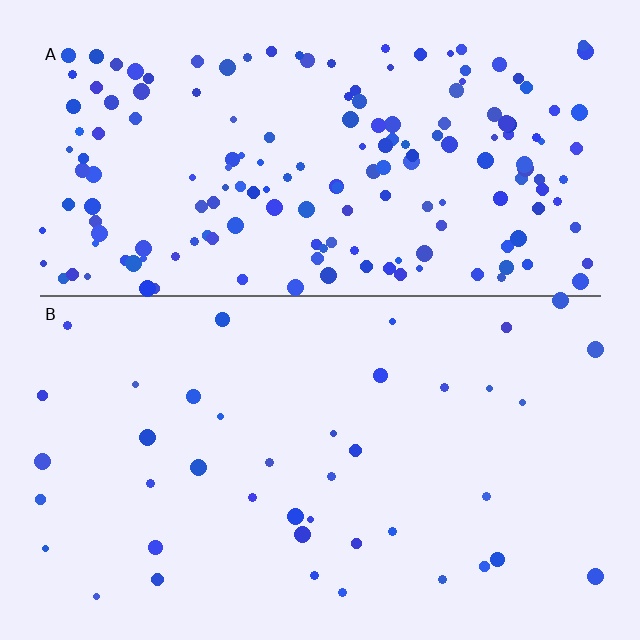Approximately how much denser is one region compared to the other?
Approximately 4.4× — region A over region B.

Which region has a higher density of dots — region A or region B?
A (the top).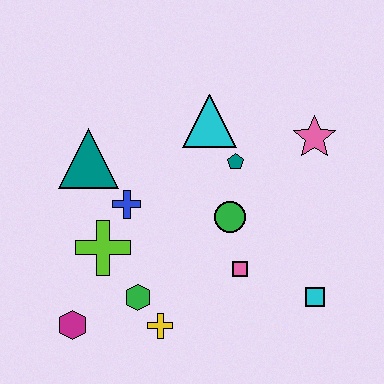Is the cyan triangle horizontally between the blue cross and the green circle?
Yes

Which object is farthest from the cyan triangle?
The magenta hexagon is farthest from the cyan triangle.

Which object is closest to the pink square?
The green circle is closest to the pink square.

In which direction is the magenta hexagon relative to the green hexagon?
The magenta hexagon is to the left of the green hexagon.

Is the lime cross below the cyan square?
No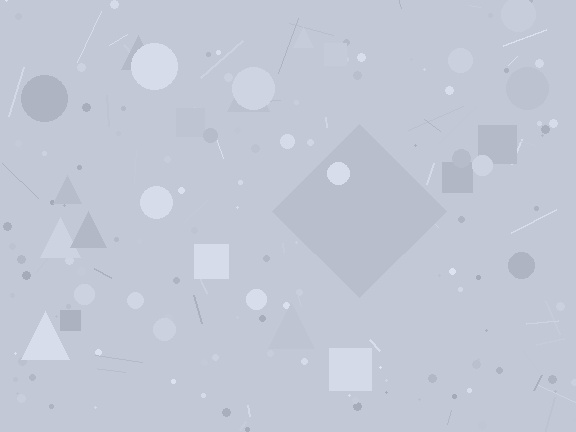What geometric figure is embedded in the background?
A diamond is embedded in the background.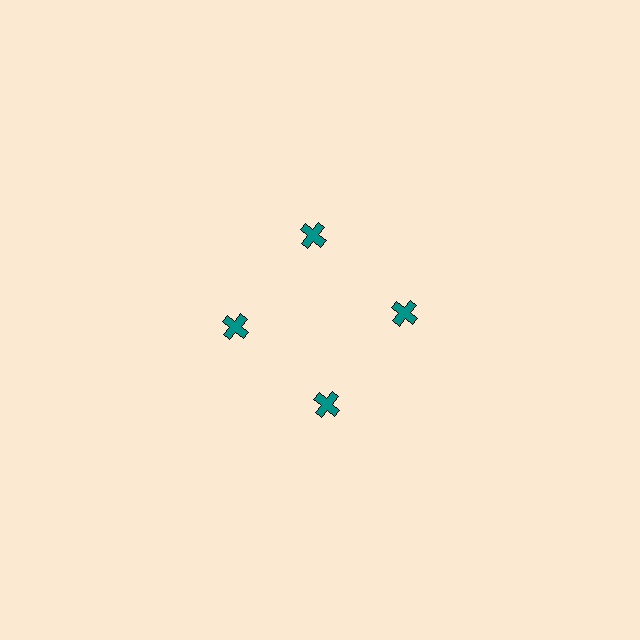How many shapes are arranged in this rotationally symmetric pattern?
There are 4 shapes, arranged in 4 groups of 1.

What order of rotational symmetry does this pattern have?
This pattern has 4-fold rotational symmetry.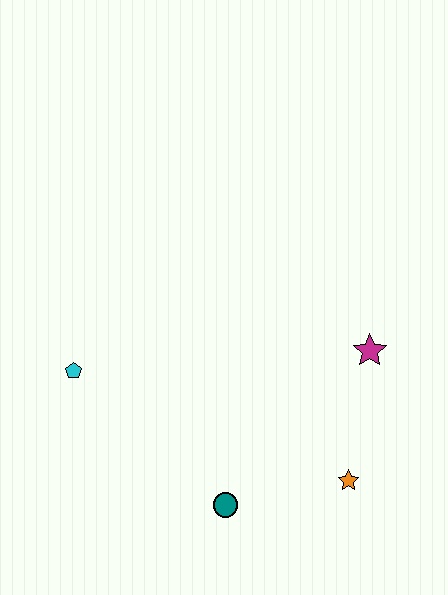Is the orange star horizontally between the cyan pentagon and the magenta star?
Yes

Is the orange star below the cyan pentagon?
Yes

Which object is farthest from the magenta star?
The cyan pentagon is farthest from the magenta star.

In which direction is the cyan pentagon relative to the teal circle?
The cyan pentagon is to the left of the teal circle.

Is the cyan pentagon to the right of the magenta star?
No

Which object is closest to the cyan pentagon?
The teal circle is closest to the cyan pentagon.